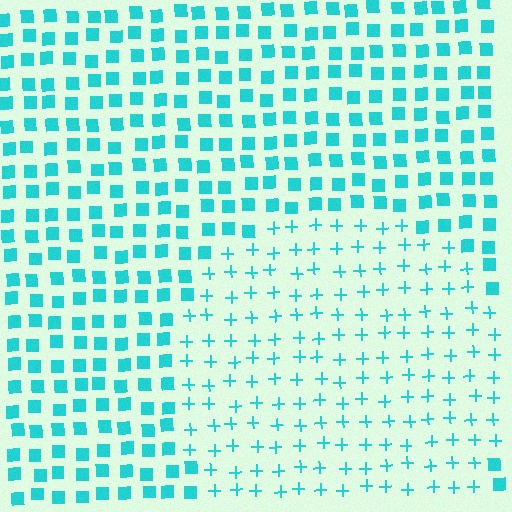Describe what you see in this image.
The image is filled with small cyan elements arranged in a uniform grid. A circle-shaped region contains plus signs, while the surrounding area contains squares. The boundary is defined purely by the change in element shape.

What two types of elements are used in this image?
The image uses plus signs inside the circle region and squares outside it.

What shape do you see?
I see a circle.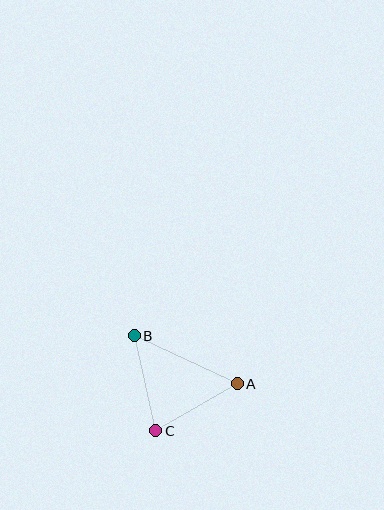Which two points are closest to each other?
Points A and C are closest to each other.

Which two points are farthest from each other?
Points A and B are farthest from each other.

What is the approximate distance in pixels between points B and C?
The distance between B and C is approximately 98 pixels.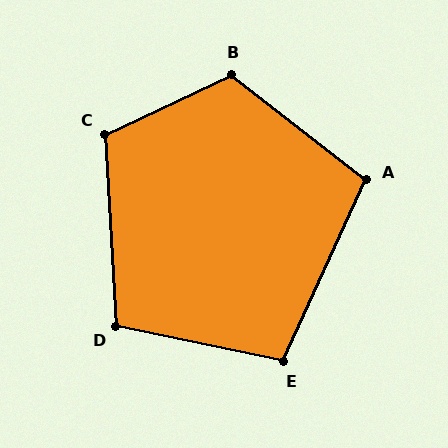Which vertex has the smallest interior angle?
E, at approximately 103 degrees.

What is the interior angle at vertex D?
Approximately 105 degrees (obtuse).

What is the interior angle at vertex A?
Approximately 103 degrees (obtuse).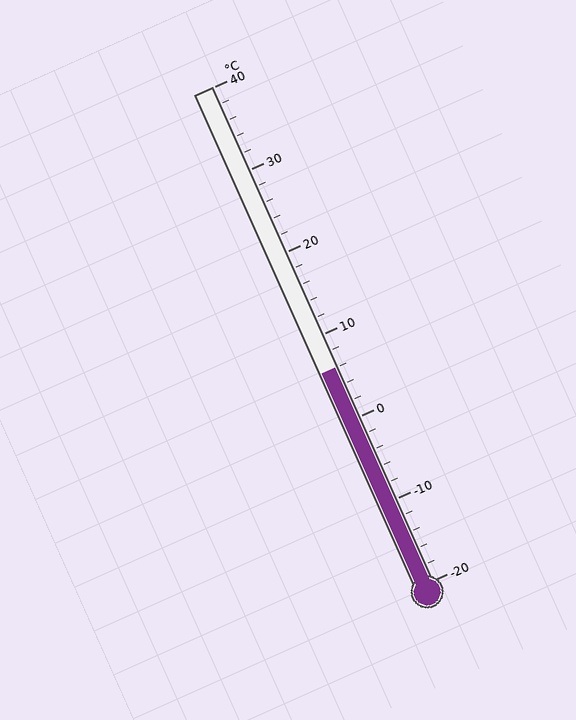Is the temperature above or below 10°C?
The temperature is below 10°C.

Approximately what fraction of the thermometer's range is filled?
The thermometer is filled to approximately 45% of its range.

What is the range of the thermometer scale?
The thermometer scale ranges from -20°C to 40°C.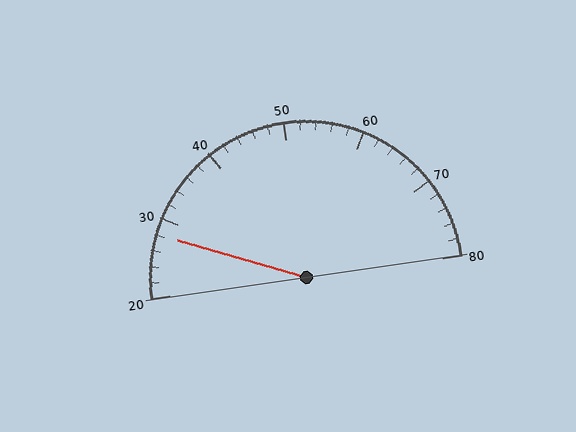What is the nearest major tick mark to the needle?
The nearest major tick mark is 30.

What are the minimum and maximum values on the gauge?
The gauge ranges from 20 to 80.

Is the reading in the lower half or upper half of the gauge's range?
The reading is in the lower half of the range (20 to 80).